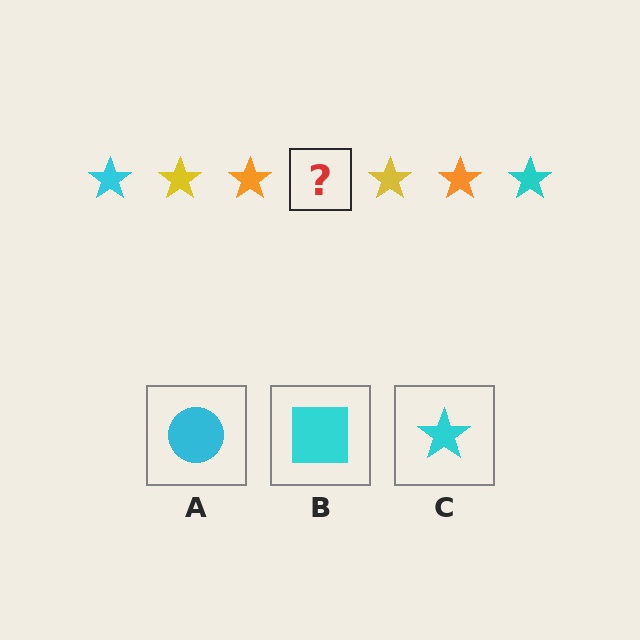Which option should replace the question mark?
Option C.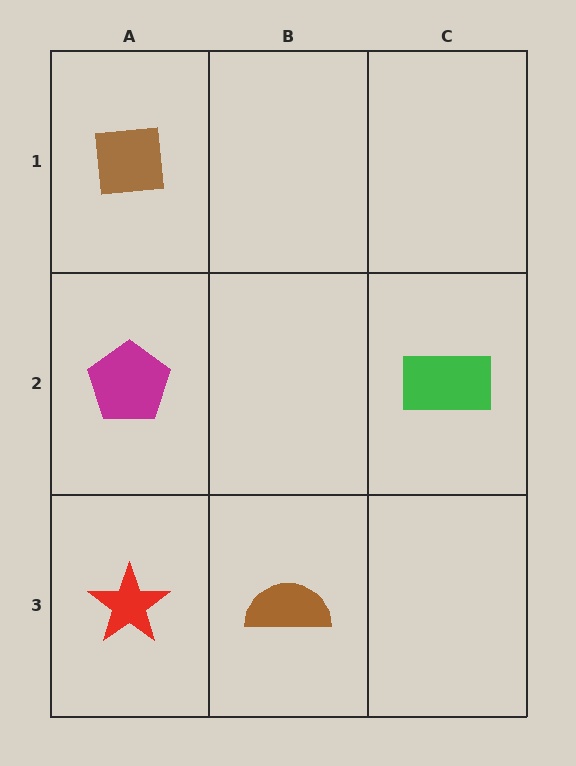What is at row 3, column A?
A red star.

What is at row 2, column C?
A green rectangle.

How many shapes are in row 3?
2 shapes.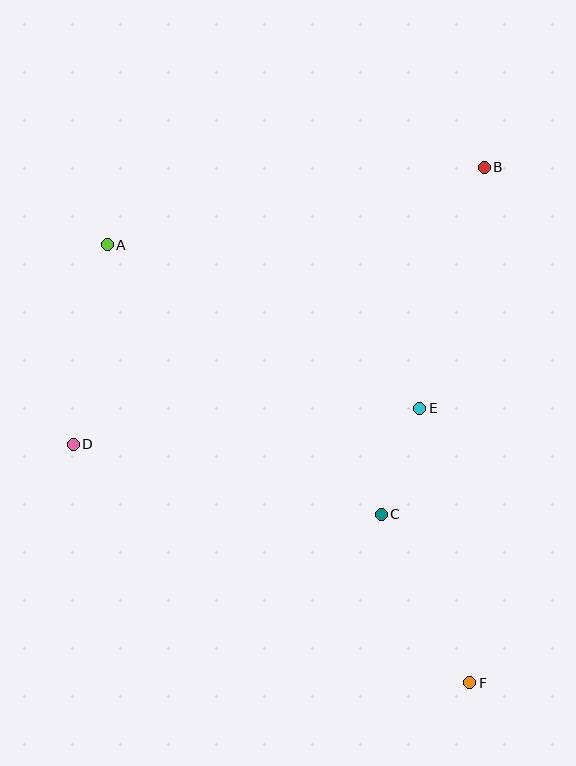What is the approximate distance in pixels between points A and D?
The distance between A and D is approximately 202 pixels.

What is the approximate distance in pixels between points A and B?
The distance between A and B is approximately 385 pixels.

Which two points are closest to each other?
Points C and E are closest to each other.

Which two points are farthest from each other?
Points A and F are farthest from each other.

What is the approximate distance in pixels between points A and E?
The distance between A and E is approximately 353 pixels.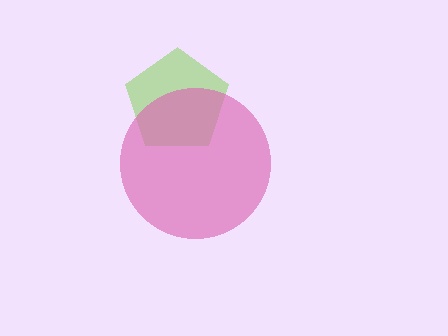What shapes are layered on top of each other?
The layered shapes are: a lime pentagon, a pink circle.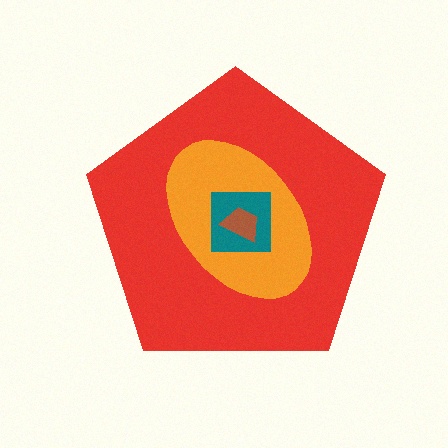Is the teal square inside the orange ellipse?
Yes.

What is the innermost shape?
The brown trapezoid.